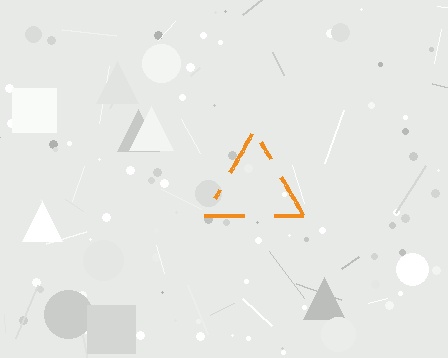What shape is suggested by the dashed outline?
The dashed outline suggests a triangle.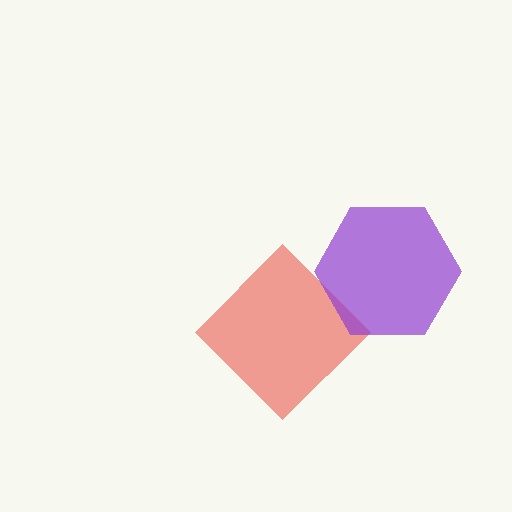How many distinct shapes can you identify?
There are 2 distinct shapes: a red diamond, a purple hexagon.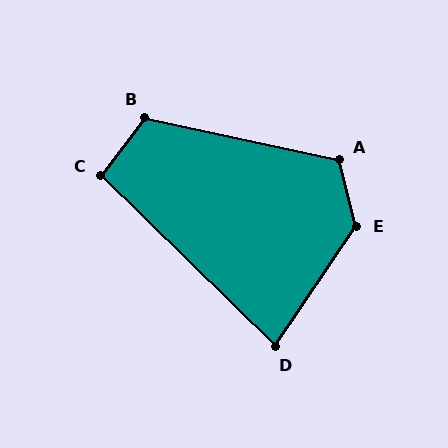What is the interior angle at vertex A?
Approximately 116 degrees (obtuse).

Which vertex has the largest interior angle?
E, at approximately 132 degrees.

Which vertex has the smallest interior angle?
D, at approximately 80 degrees.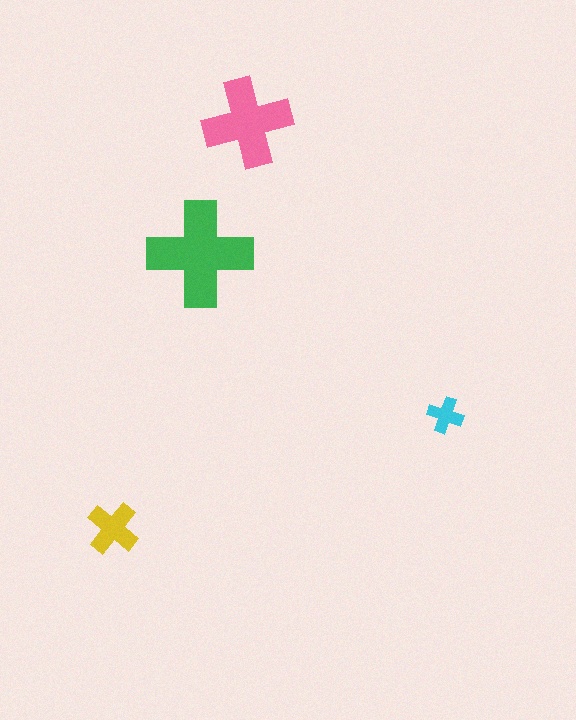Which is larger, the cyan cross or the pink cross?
The pink one.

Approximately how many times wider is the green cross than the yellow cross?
About 2 times wider.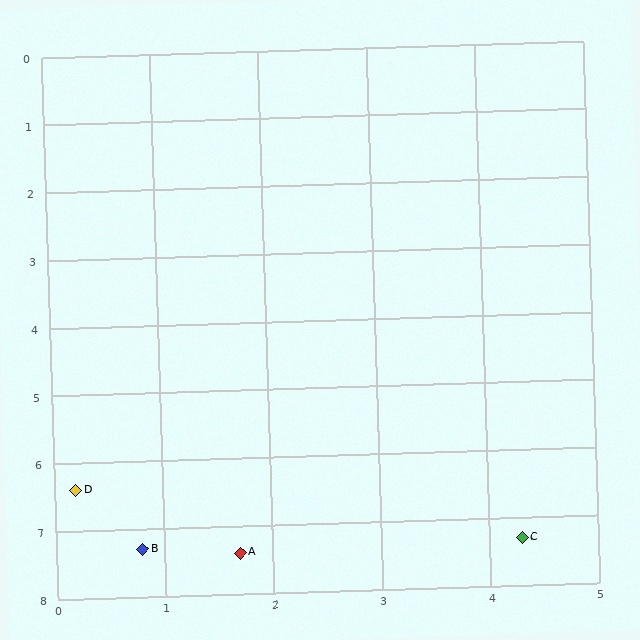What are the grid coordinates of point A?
Point A is at approximately (1.7, 7.4).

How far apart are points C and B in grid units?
Points C and B are about 3.5 grid units apart.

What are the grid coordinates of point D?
Point D is at approximately (0.2, 6.4).